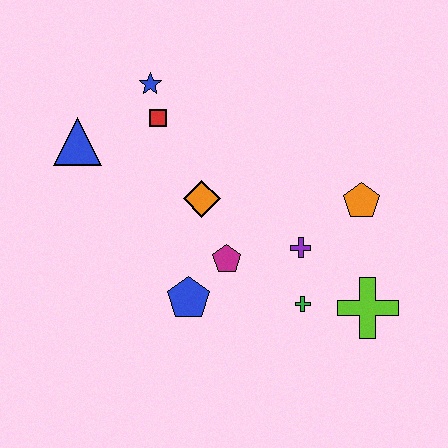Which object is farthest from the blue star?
The lime cross is farthest from the blue star.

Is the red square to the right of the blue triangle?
Yes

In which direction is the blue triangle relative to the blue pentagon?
The blue triangle is above the blue pentagon.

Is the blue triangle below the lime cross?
No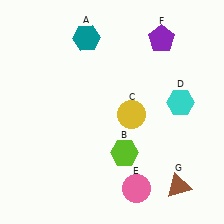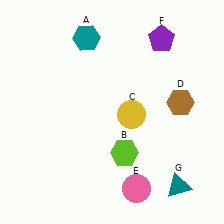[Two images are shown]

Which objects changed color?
D changed from cyan to brown. G changed from brown to teal.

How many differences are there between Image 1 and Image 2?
There are 2 differences between the two images.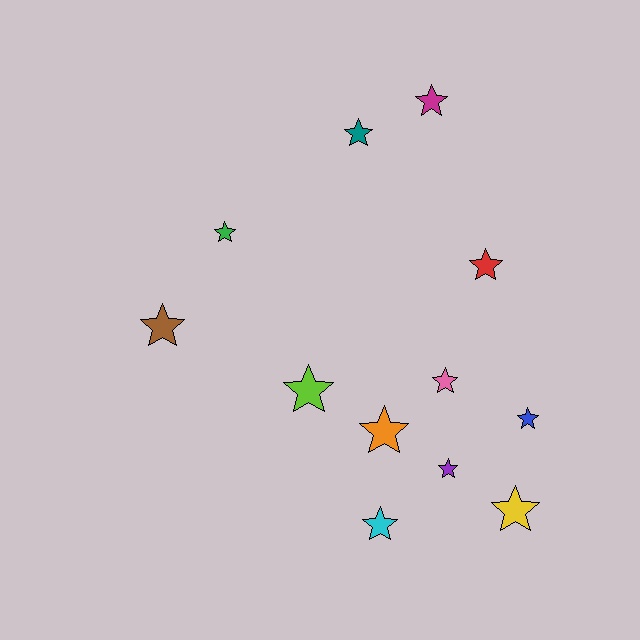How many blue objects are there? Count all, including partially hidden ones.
There is 1 blue object.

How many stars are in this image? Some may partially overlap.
There are 12 stars.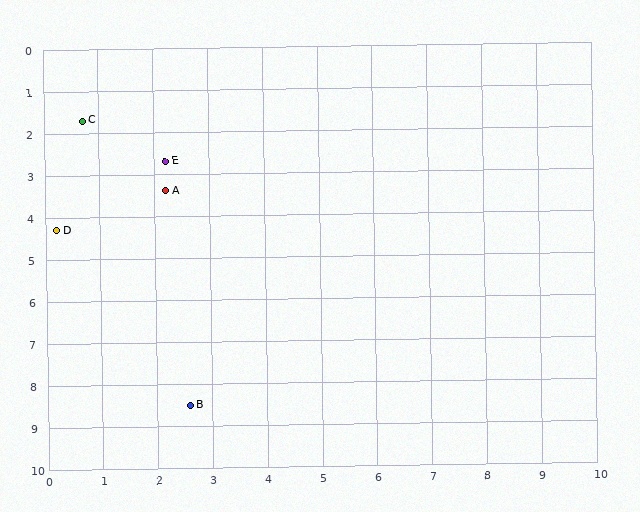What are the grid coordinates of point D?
Point D is at approximately (0.2, 4.3).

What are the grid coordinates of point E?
Point E is at approximately (2.2, 2.7).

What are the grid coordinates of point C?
Point C is at approximately (0.7, 1.7).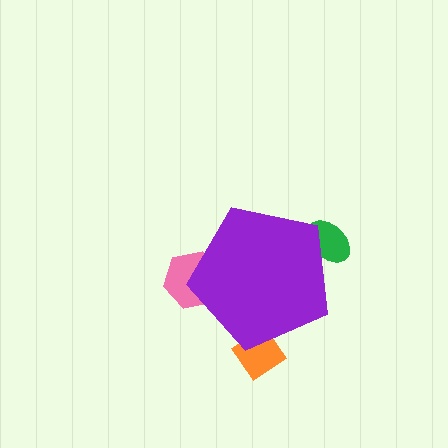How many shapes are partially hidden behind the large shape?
3 shapes are partially hidden.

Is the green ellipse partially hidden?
Yes, the green ellipse is partially hidden behind the purple pentagon.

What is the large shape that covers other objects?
A purple pentagon.